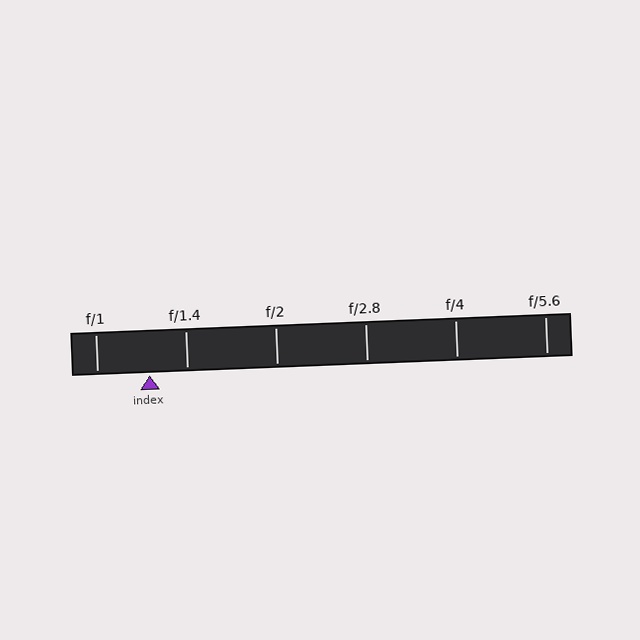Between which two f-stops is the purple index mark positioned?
The index mark is between f/1 and f/1.4.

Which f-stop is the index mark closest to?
The index mark is closest to f/1.4.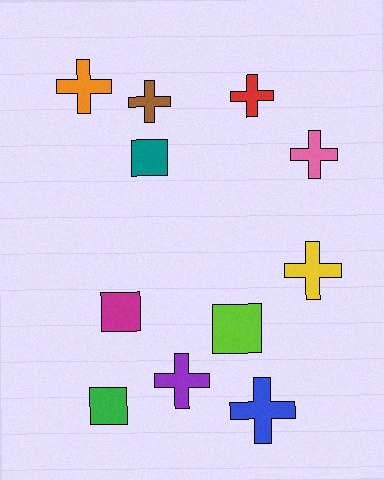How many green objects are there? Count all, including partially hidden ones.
There is 1 green object.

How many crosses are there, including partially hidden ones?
There are 7 crosses.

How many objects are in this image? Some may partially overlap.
There are 11 objects.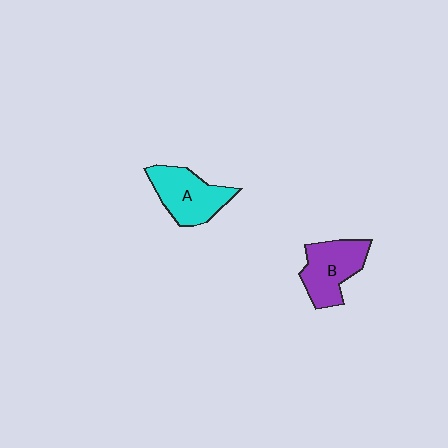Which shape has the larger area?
Shape A (cyan).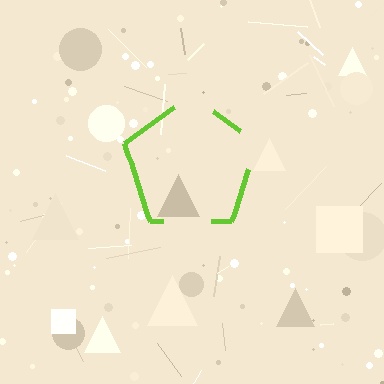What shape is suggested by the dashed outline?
The dashed outline suggests a pentagon.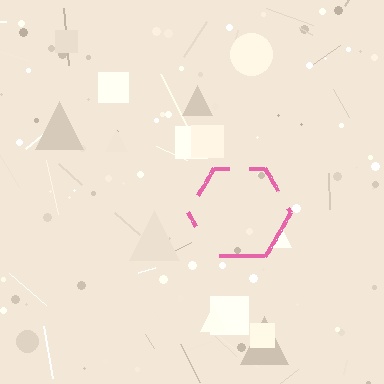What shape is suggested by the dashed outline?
The dashed outline suggests a hexagon.